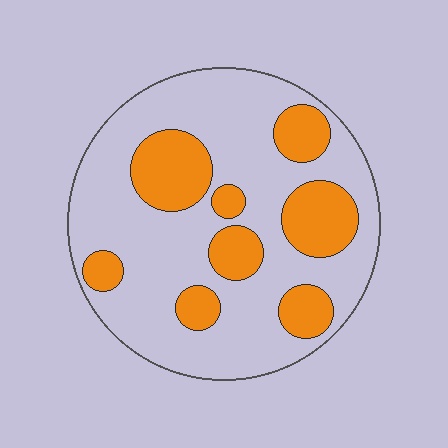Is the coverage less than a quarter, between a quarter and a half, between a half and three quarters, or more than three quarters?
Between a quarter and a half.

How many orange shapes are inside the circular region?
8.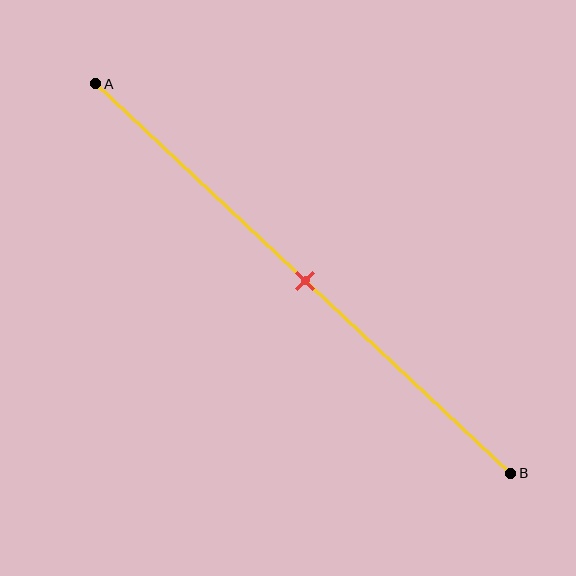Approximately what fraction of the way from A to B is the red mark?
The red mark is approximately 50% of the way from A to B.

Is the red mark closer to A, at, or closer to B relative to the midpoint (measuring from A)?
The red mark is approximately at the midpoint of segment AB.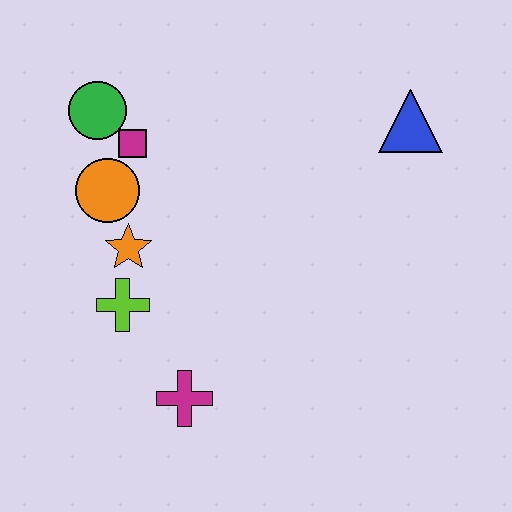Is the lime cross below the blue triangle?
Yes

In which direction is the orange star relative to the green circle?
The orange star is below the green circle.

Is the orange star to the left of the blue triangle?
Yes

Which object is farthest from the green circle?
The blue triangle is farthest from the green circle.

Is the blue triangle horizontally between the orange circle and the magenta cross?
No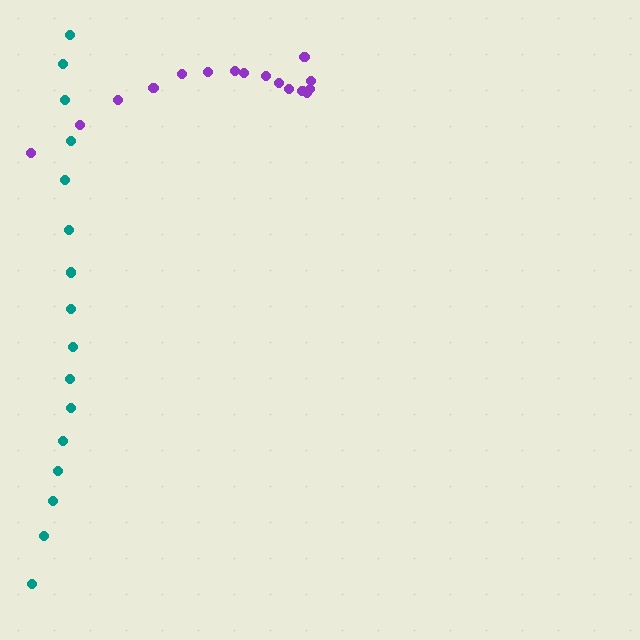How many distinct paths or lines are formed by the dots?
There are 2 distinct paths.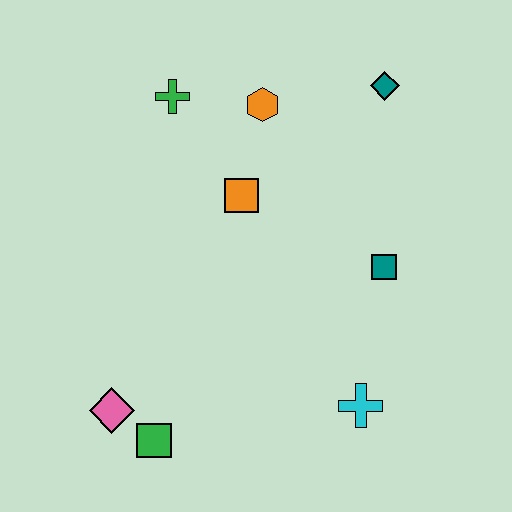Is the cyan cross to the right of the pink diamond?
Yes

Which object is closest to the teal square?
The cyan cross is closest to the teal square.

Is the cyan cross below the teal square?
Yes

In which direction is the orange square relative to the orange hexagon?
The orange square is below the orange hexagon.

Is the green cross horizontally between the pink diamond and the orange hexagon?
Yes